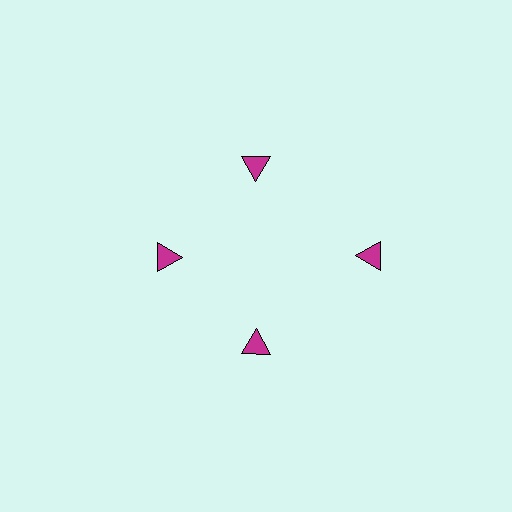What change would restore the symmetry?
The symmetry would be restored by moving it inward, back onto the ring so that all 4 triangles sit at equal angles and equal distance from the center.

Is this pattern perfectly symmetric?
No. The 4 magenta triangles are arranged in a ring, but one element near the 3 o'clock position is pushed outward from the center, breaking the 4-fold rotational symmetry.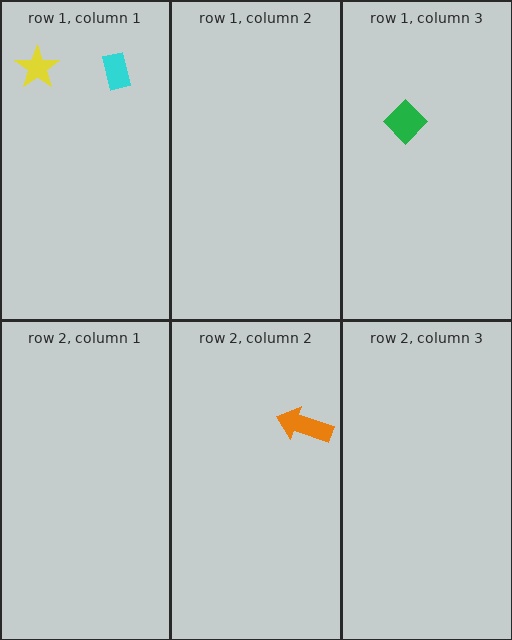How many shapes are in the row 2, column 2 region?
1.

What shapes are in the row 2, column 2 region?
The orange arrow.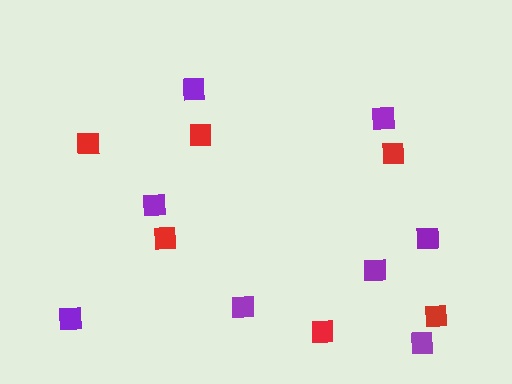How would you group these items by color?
There are 2 groups: one group of purple squares (8) and one group of red squares (6).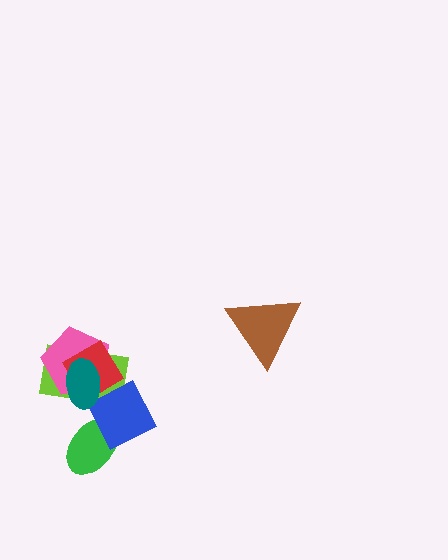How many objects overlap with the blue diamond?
4 objects overlap with the blue diamond.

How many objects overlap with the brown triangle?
0 objects overlap with the brown triangle.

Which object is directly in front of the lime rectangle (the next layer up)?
The blue diamond is directly in front of the lime rectangle.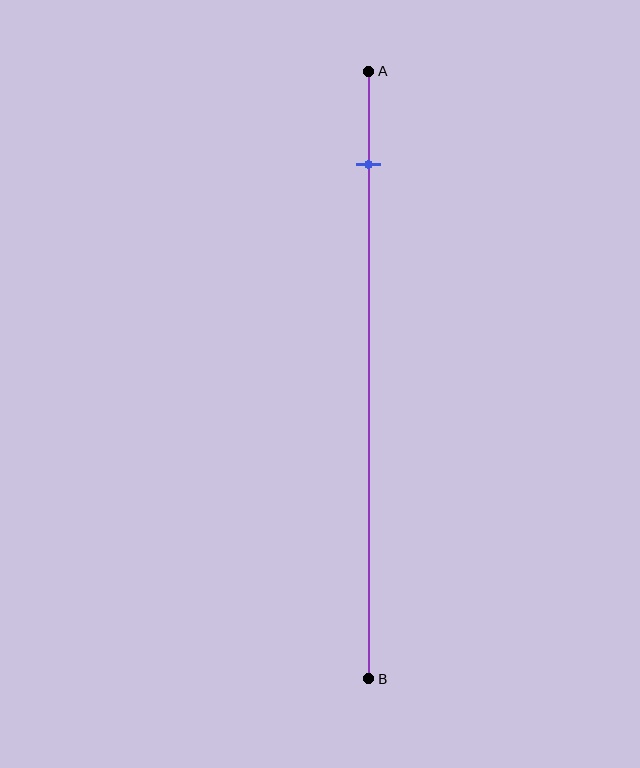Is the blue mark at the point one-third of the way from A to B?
No, the mark is at about 15% from A, not at the 33% one-third point.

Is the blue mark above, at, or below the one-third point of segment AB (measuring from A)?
The blue mark is above the one-third point of segment AB.